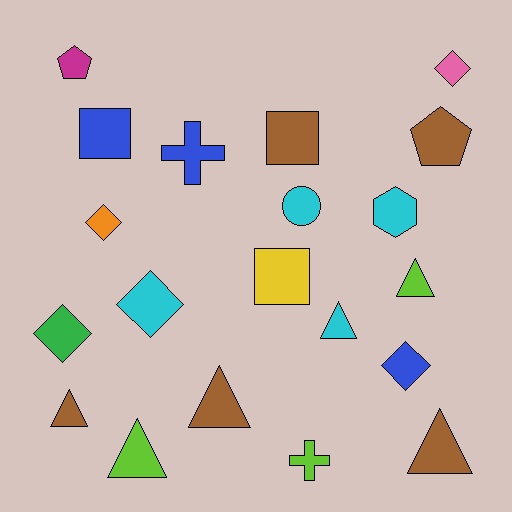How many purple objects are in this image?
There are no purple objects.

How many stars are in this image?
There are no stars.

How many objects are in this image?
There are 20 objects.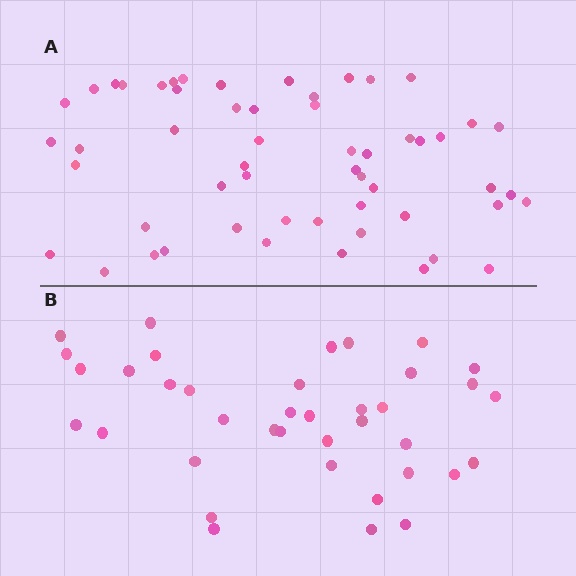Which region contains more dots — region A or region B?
Region A (the top region) has more dots.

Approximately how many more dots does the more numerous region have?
Region A has approximately 15 more dots than region B.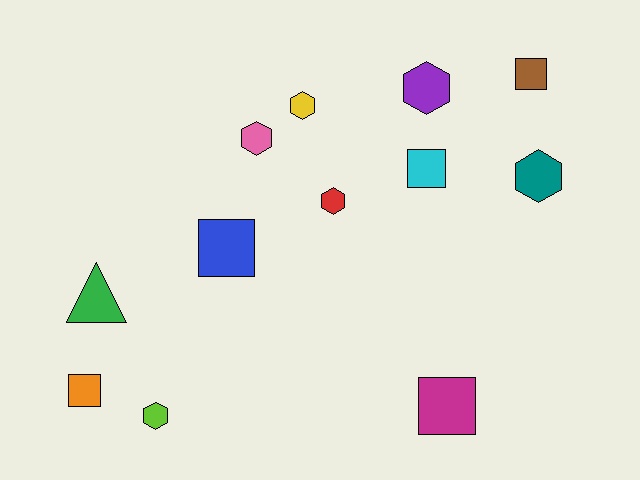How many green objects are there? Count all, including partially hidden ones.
There is 1 green object.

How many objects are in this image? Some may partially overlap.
There are 12 objects.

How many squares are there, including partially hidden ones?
There are 5 squares.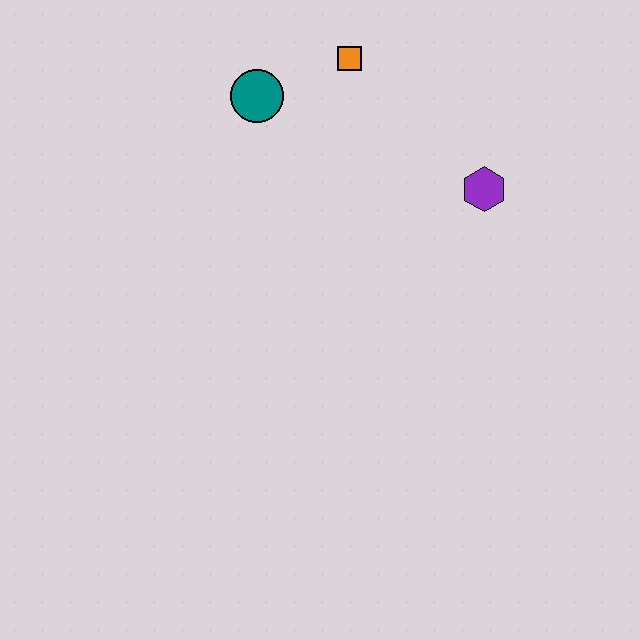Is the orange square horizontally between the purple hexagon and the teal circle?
Yes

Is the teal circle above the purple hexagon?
Yes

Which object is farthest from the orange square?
The purple hexagon is farthest from the orange square.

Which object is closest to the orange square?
The teal circle is closest to the orange square.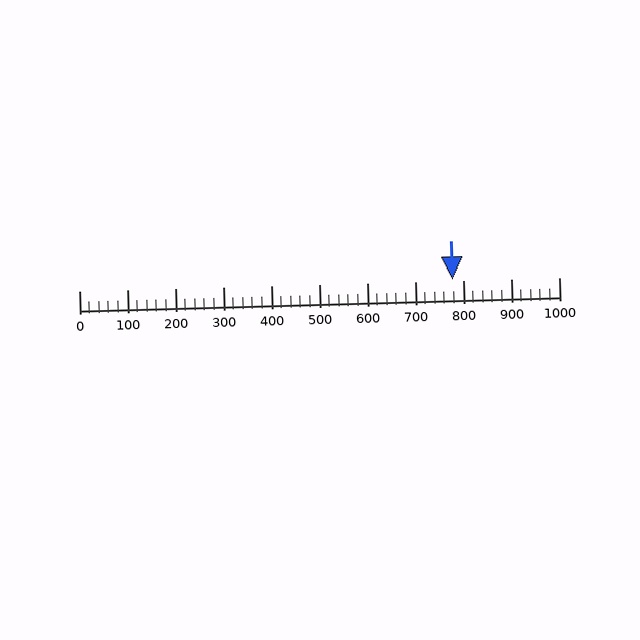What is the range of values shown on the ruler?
The ruler shows values from 0 to 1000.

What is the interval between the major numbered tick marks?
The major tick marks are spaced 100 units apart.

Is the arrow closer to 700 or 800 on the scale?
The arrow is closer to 800.